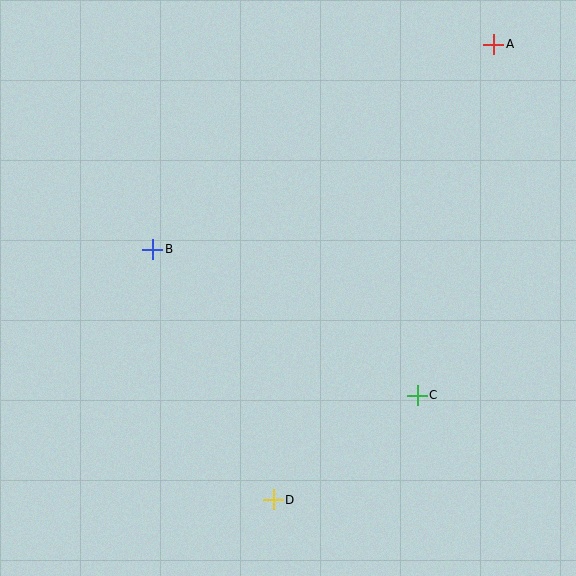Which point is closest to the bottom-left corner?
Point D is closest to the bottom-left corner.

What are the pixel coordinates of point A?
Point A is at (494, 44).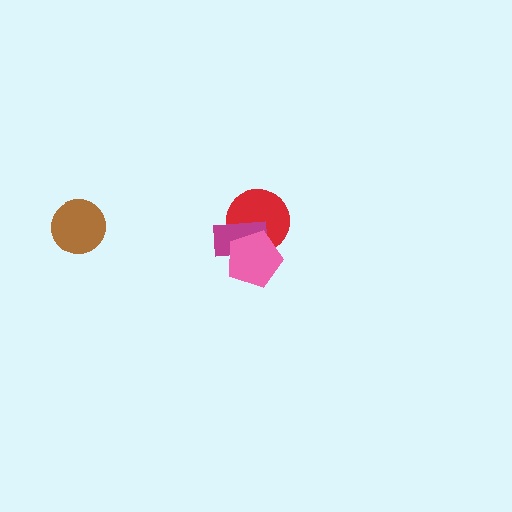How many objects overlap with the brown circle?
0 objects overlap with the brown circle.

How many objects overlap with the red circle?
2 objects overlap with the red circle.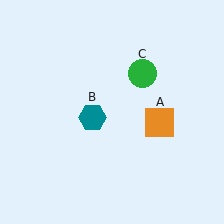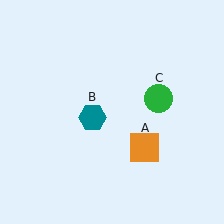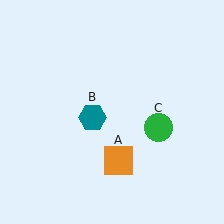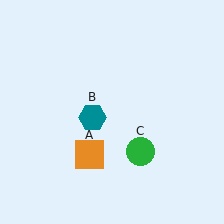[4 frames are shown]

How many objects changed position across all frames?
2 objects changed position: orange square (object A), green circle (object C).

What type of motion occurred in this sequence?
The orange square (object A), green circle (object C) rotated clockwise around the center of the scene.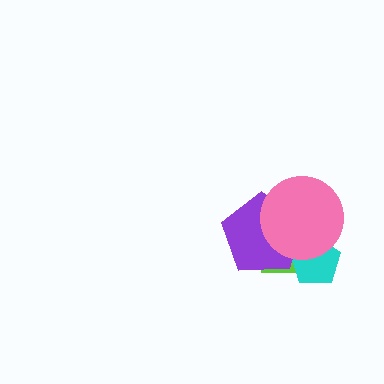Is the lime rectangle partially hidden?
Yes, it is partially covered by another shape.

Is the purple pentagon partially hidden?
Yes, it is partially covered by another shape.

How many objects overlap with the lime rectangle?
3 objects overlap with the lime rectangle.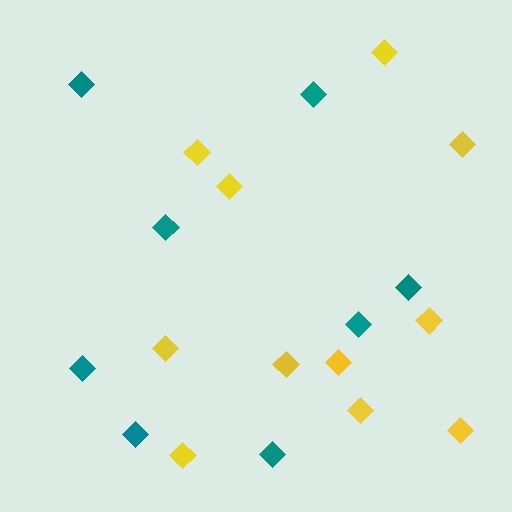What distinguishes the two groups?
There are 2 groups: one group of yellow diamonds (11) and one group of teal diamonds (8).